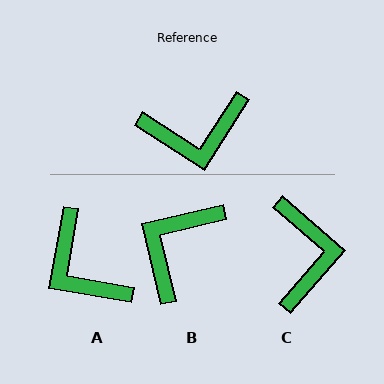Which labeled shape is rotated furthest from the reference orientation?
B, about 134 degrees away.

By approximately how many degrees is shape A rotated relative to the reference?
Approximately 67 degrees clockwise.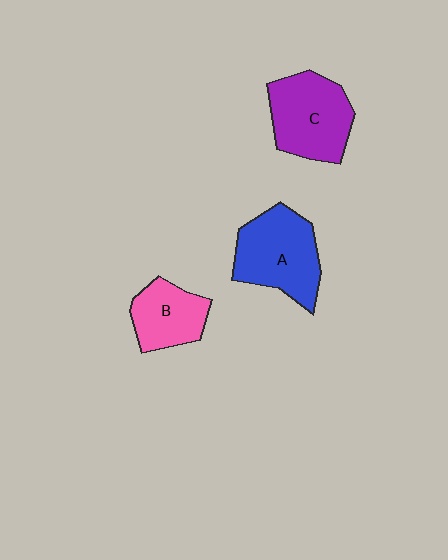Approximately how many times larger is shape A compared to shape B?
Approximately 1.5 times.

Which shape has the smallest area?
Shape B (pink).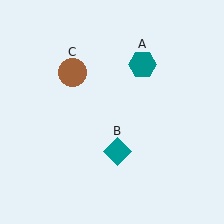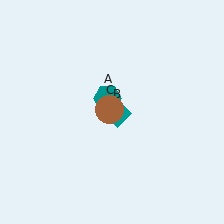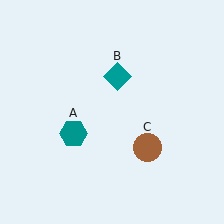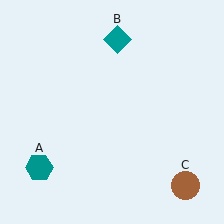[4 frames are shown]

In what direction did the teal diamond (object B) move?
The teal diamond (object B) moved up.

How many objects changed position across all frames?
3 objects changed position: teal hexagon (object A), teal diamond (object B), brown circle (object C).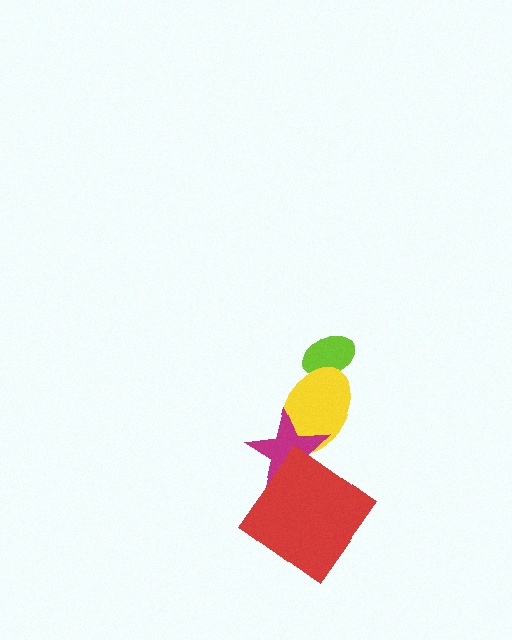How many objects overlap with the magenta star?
2 objects overlap with the magenta star.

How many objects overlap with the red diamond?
1 object overlaps with the red diamond.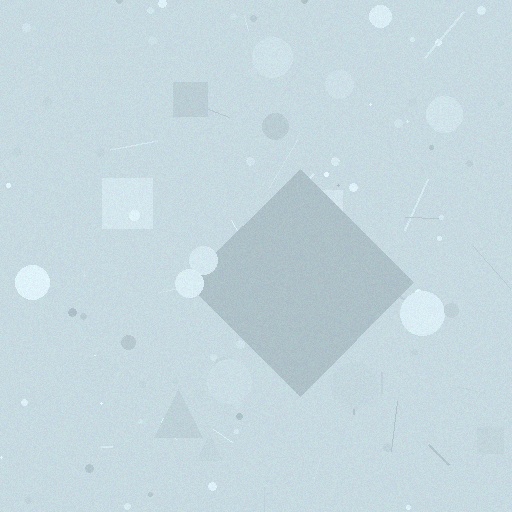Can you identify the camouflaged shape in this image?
The camouflaged shape is a diamond.